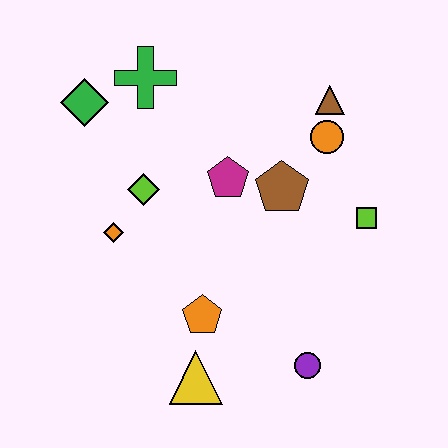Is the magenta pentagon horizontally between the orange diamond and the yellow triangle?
No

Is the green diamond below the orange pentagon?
No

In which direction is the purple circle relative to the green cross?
The purple circle is below the green cross.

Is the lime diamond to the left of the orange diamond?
No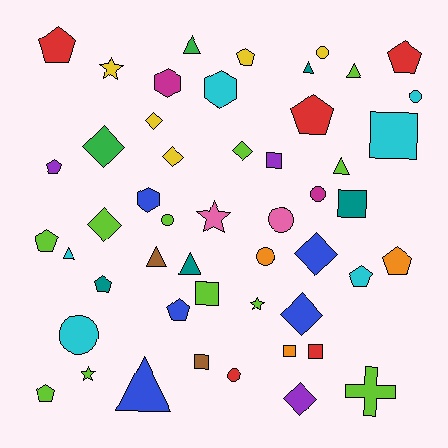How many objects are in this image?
There are 50 objects.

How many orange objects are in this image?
There are 3 orange objects.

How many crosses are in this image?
There is 1 cross.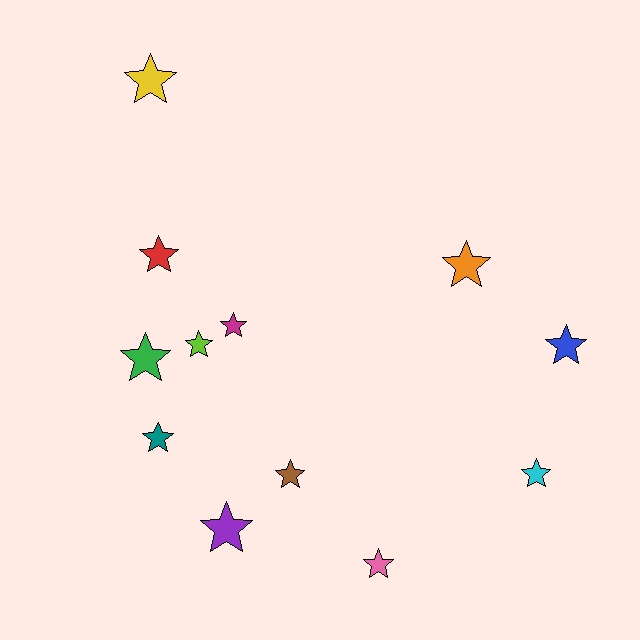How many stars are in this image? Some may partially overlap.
There are 12 stars.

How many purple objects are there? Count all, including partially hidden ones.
There is 1 purple object.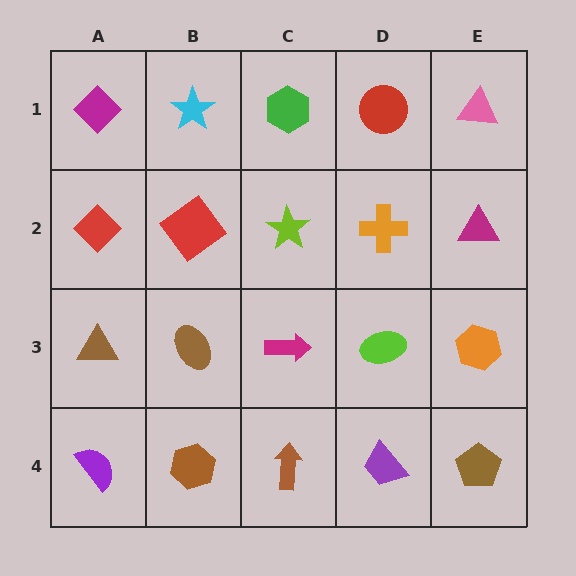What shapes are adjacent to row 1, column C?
A lime star (row 2, column C), a cyan star (row 1, column B), a red circle (row 1, column D).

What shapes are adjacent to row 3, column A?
A red diamond (row 2, column A), a purple semicircle (row 4, column A), a brown ellipse (row 3, column B).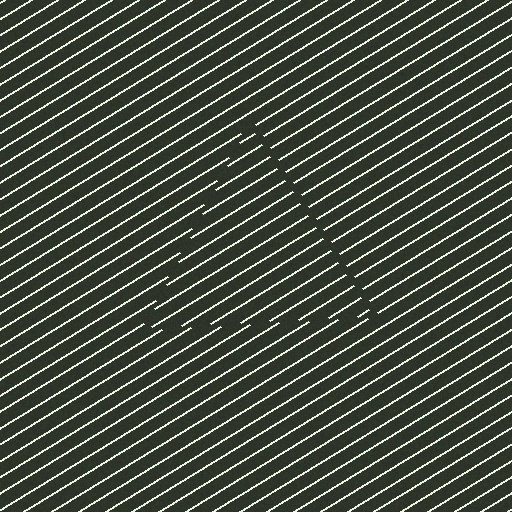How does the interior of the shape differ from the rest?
The interior of the shape contains the same grating, shifted by half a period — the contour is defined by the phase discontinuity where line-ends from the inner and outer gratings abut.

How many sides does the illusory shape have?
3 sides — the line-ends trace a triangle.